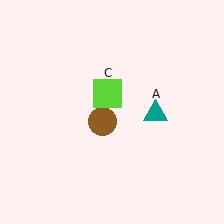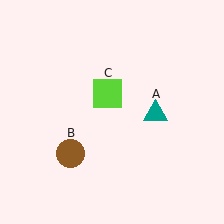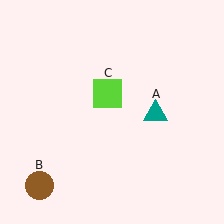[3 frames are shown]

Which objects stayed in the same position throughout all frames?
Teal triangle (object A) and lime square (object C) remained stationary.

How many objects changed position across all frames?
1 object changed position: brown circle (object B).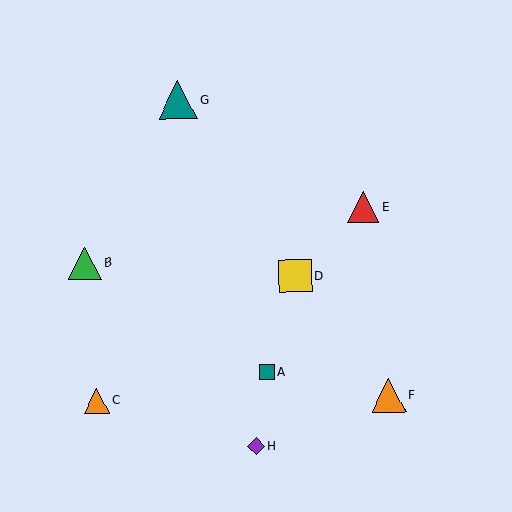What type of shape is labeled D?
Shape D is a yellow square.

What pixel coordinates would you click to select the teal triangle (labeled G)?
Click at (178, 100) to select the teal triangle G.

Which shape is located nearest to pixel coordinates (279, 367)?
The teal square (labeled A) at (267, 372) is nearest to that location.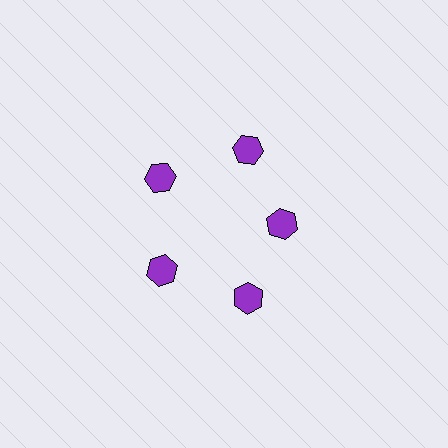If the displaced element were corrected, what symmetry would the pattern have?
It would have 5-fold rotational symmetry — the pattern would map onto itself every 72 degrees.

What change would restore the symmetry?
The symmetry would be restored by moving it outward, back onto the ring so that all 5 hexagons sit at equal angles and equal distance from the center.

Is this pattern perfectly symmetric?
No. The 5 purple hexagons are arranged in a ring, but one element near the 3 o'clock position is pulled inward toward the center, breaking the 5-fold rotational symmetry.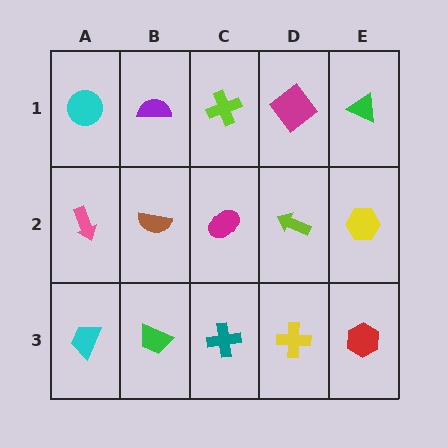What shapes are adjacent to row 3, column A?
A pink arrow (row 2, column A), a green trapezoid (row 3, column B).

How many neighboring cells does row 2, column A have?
3.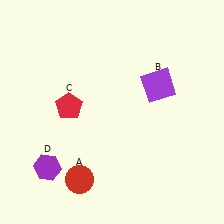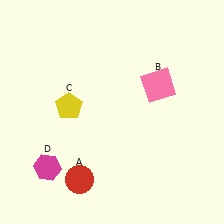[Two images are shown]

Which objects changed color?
B changed from purple to pink. C changed from red to yellow. D changed from purple to magenta.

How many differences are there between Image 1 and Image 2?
There are 3 differences between the two images.